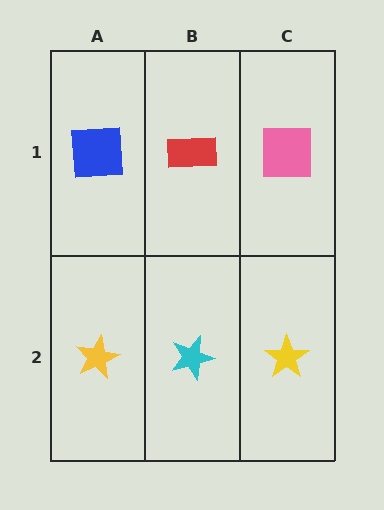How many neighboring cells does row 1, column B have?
3.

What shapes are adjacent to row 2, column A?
A blue square (row 1, column A), a cyan star (row 2, column B).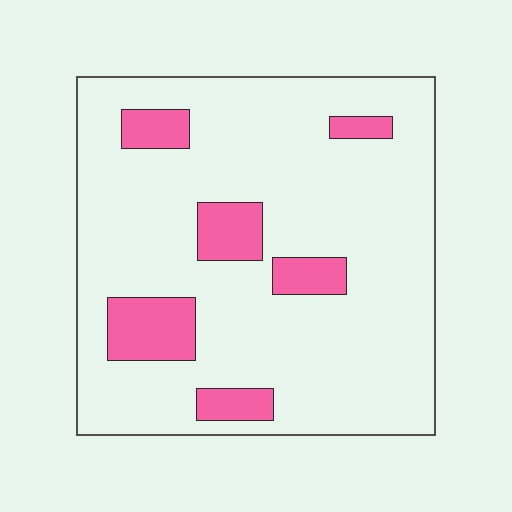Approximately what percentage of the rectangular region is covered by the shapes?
Approximately 15%.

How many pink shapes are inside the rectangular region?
6.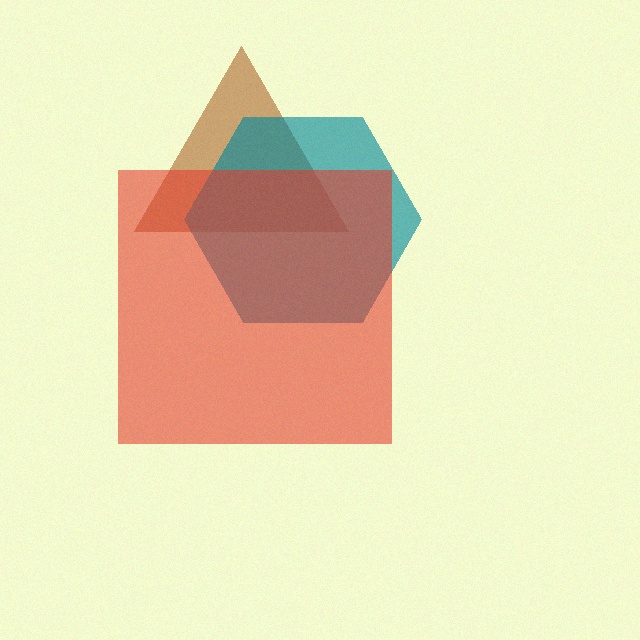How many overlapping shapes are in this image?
There are 3 overlapping shapes in the image.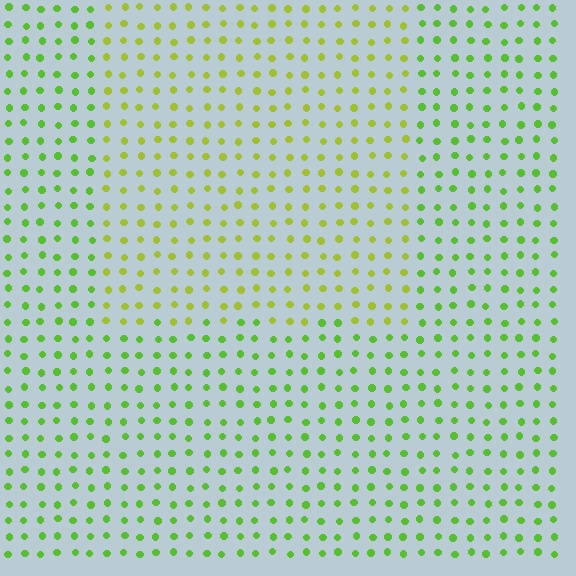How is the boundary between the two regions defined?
The boundary is defined purely by a slight shift in hue (about 31 degrees). Spacing, size, and orientation are identical on both sides.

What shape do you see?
I see a rectangle.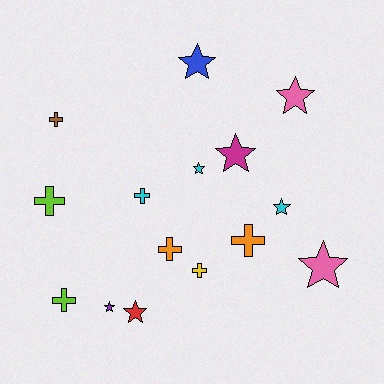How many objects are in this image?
There are 15 objects.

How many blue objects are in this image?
There is 1 blue object.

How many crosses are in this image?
There are 7 crosses.